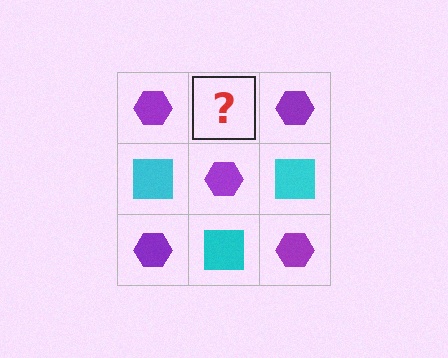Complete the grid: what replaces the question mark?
The question mark should be replaced with a cyan square.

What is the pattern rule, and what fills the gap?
The rule is that it alternates purple hexagon and cyan square in a checkerboard pattern. The gap should be filled with a cyan square.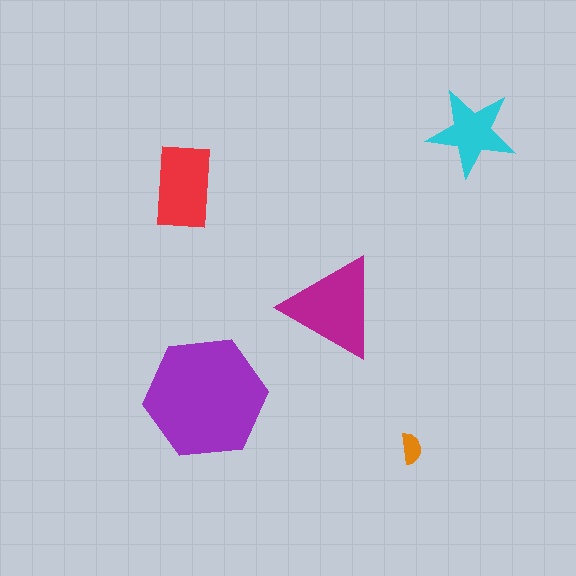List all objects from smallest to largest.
The orange semicircle, the cyan star, the red rectangle, the magenta triangle, the purple hexagon.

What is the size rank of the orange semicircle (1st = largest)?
5th.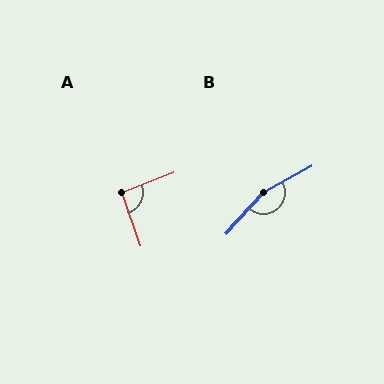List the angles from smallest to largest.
A (92°), B (160°).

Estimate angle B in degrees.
Approximately 160 degrees.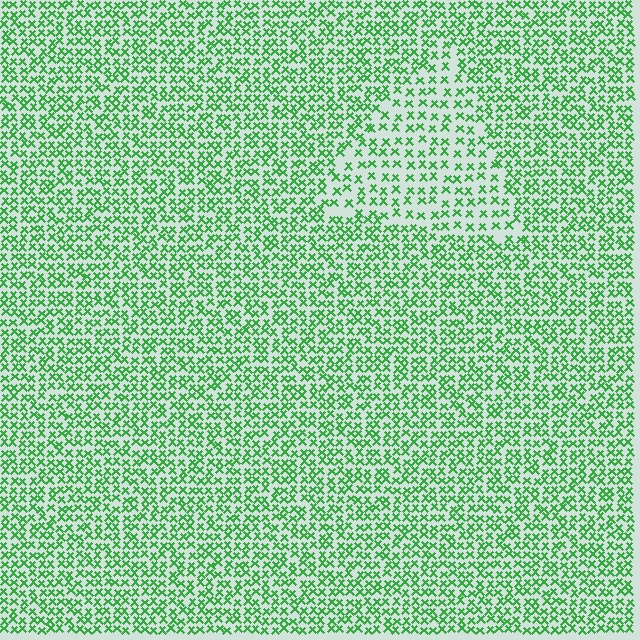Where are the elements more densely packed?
The elements are more densely packed outside the triangle boundary.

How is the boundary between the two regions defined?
The boundary is defined by a change in element density (approximately 1.7x ratio). All elements are the same color, size, and shape.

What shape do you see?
I see a triangle.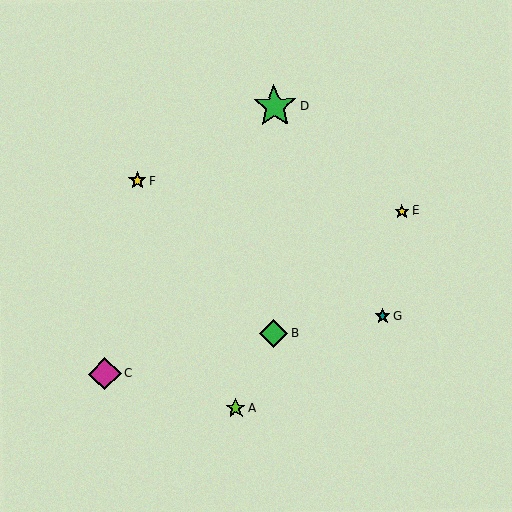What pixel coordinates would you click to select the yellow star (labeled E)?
Click at (402, 211) to select the yellow star E.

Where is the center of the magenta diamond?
The center of the magenta diamond is at (105, 374).